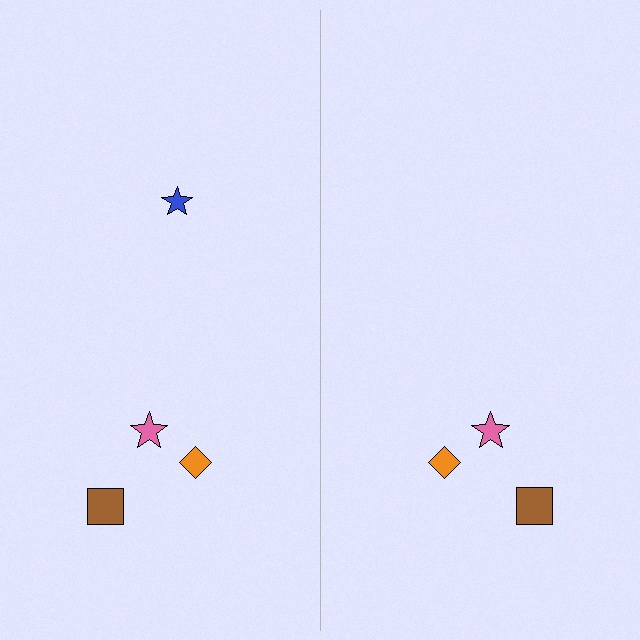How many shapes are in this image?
There are 7 shapes in this image.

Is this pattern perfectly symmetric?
No, the pattern is not perfectly symmetric. A blue star is missing from the right side.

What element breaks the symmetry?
A blue star is missing from the right side.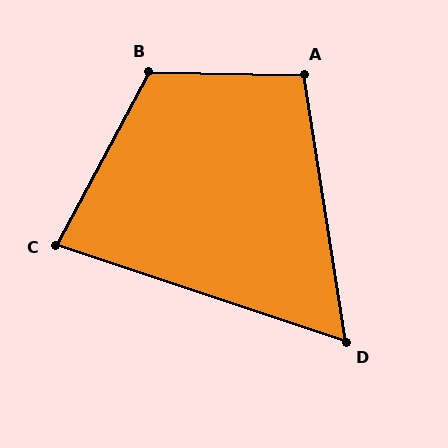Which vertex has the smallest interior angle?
D, at approximately 63 degrees.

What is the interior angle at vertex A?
Approximately 100 degrees (obtuse).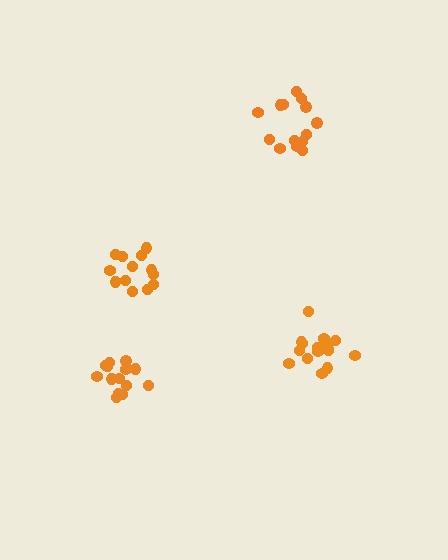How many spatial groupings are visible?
There are 4 spatial groupings.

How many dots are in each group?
Group 1: 14 dots, Group 2: 15 dots, Group 3: 13 dots, Group 4: 16 dots (58 total).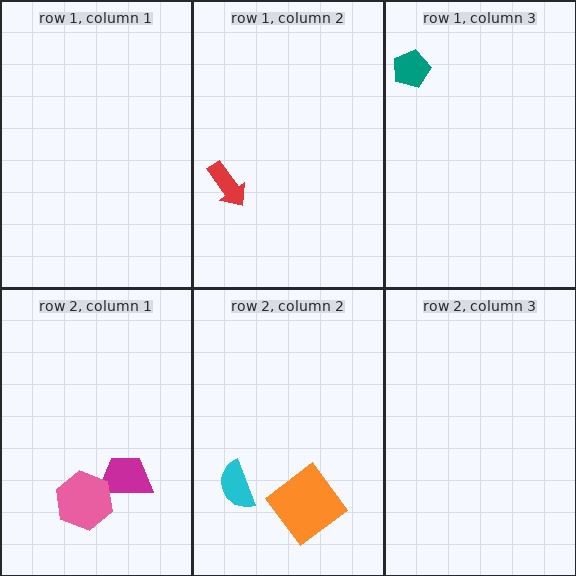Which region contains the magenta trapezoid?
The row 2, column 1 region.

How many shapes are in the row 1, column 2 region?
1.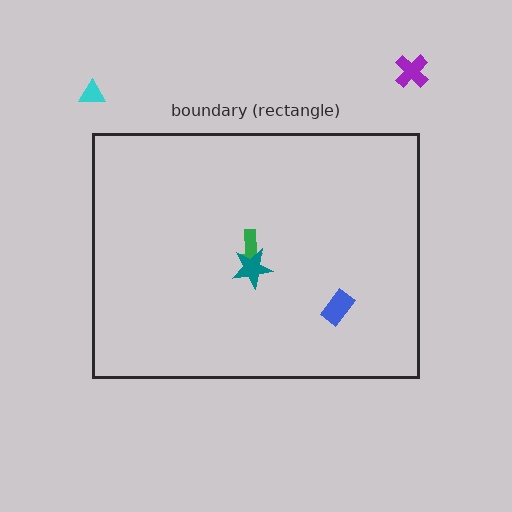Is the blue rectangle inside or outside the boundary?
Inside.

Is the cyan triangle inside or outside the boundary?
Outside.